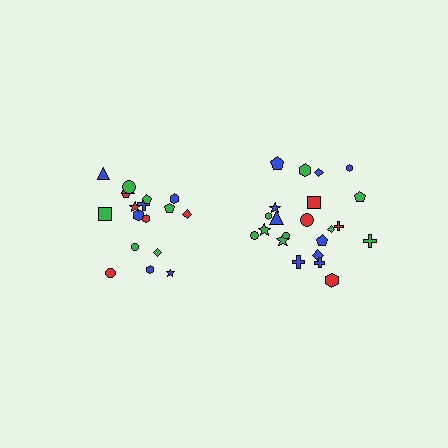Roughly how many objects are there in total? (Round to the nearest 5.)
Roughly 40 objects in total.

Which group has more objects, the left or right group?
The right group.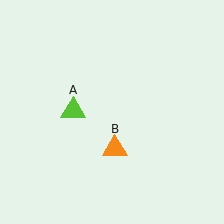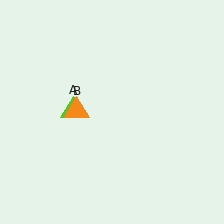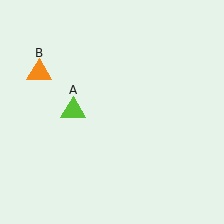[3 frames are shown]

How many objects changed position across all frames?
1 object changed position: orange triangle (object B).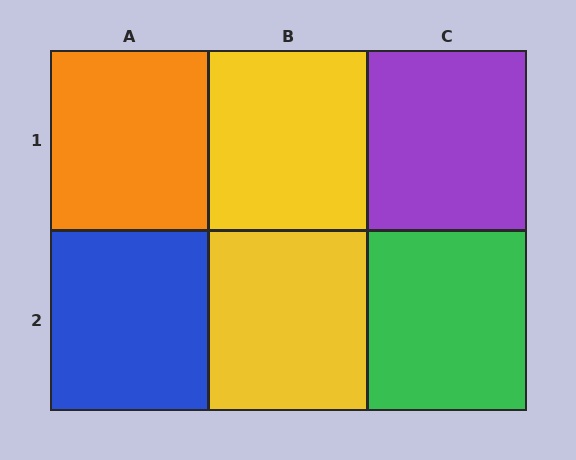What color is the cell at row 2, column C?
Green.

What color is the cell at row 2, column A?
Blue.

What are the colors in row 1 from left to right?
Orange, yellow, purple.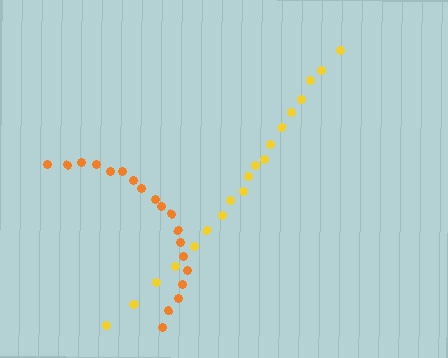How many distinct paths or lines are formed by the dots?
There are 2 distinct paths.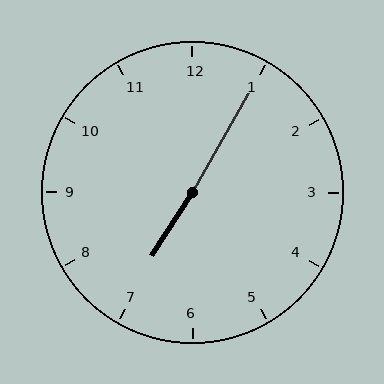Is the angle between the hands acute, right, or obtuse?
It is obtuse.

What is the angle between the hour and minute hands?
Approximately 178 degrees.